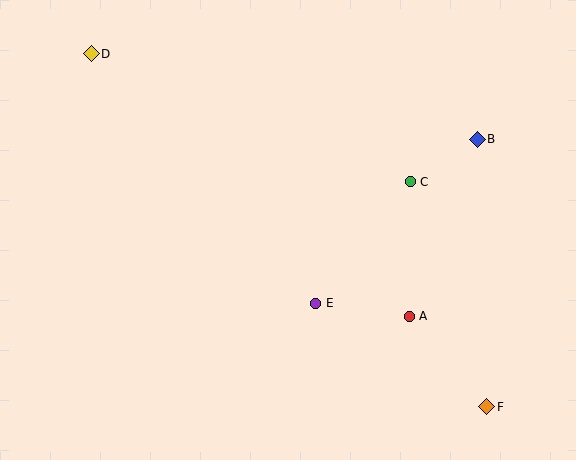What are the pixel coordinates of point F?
Point F is at (487, 407).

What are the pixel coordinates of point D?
Point D is at (91, 54).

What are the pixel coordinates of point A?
Point A is at (409, 316).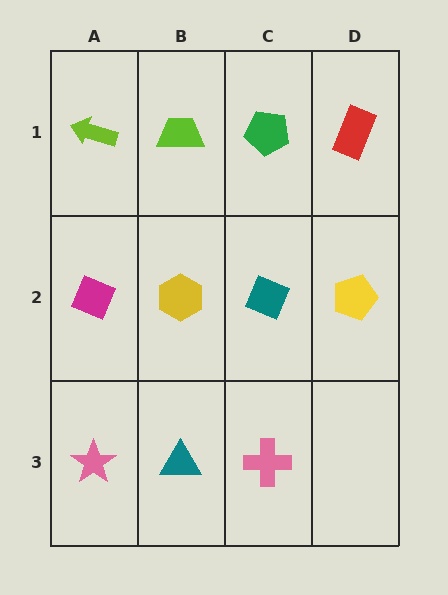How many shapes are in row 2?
4 shapes.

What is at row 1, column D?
A red rectangle.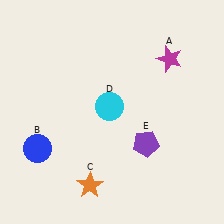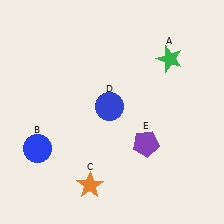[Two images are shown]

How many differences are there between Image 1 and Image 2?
There are 2 differences between the two images.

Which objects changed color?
A changed from magenta to green. D changed from cyan to blue.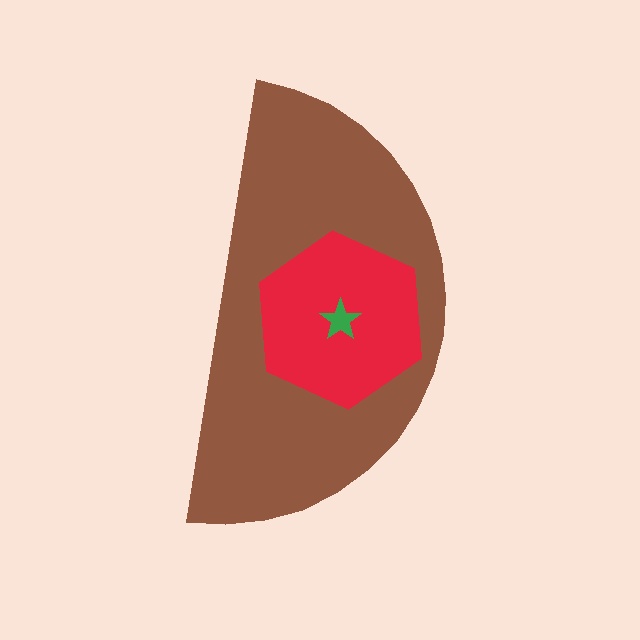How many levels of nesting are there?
3.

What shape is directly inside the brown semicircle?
The red hexagon.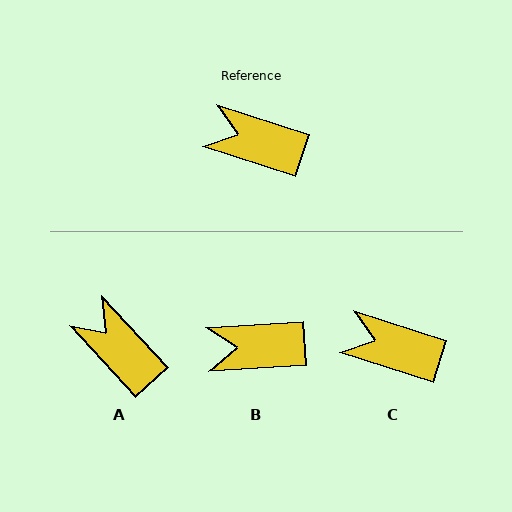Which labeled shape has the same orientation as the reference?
C.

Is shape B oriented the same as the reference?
No, it is off by about 22 degrees.